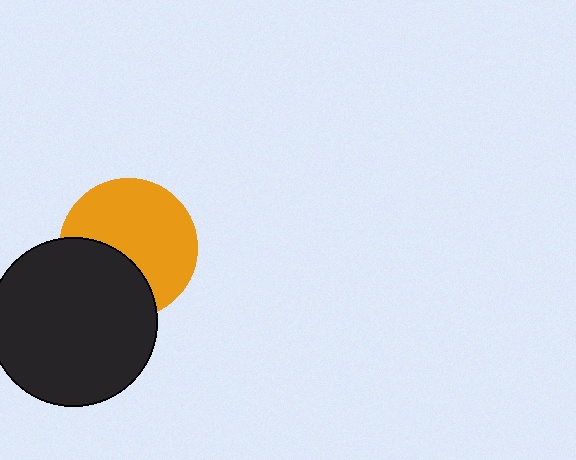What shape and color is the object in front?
The object in front is a black circle.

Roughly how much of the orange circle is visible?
Most of it is visible (roughly 65%).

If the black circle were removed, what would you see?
You would see the complete orange circle.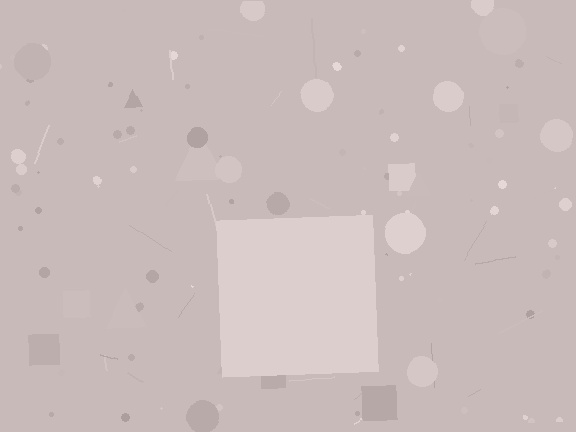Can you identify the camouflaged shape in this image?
The camouflaged shape is a square.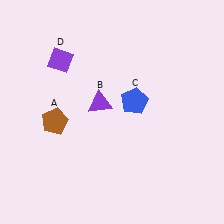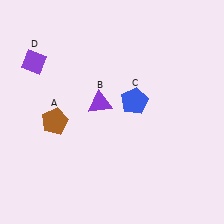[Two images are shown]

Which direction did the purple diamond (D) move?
The purple diamond (D) moved left.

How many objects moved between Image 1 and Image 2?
1 object moved between the two images.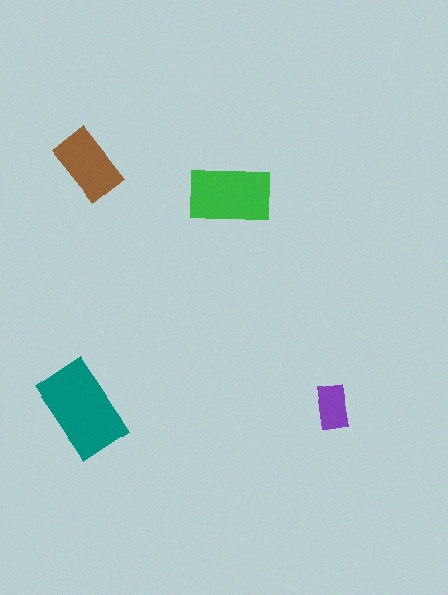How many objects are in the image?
There are 4 objects in the image.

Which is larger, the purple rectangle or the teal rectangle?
The teal one.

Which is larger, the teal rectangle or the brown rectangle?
The teal one.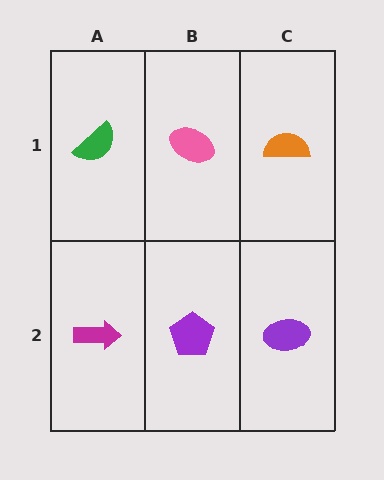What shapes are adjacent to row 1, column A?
A magenta arrow (row 2, column A), a pink ellipse (row 1, column B).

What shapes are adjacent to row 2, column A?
A green semicircle (row 1, column A), a purple pentagon (row 2, column B).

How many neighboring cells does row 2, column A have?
2.